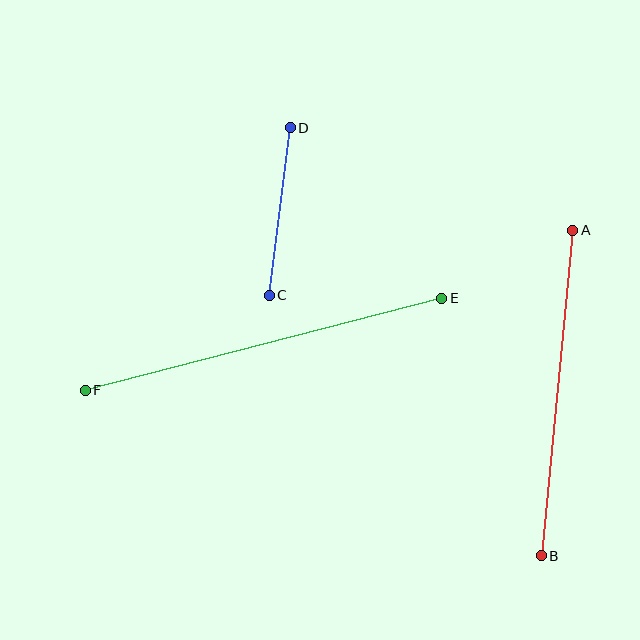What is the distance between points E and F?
The distance is approximately 368 pixels.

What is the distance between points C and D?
The distance is approximately 169 pixels.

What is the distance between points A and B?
The distance is approximately 327 pixels.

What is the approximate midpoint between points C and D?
The midpoint is at approximately (280, 211) pixels.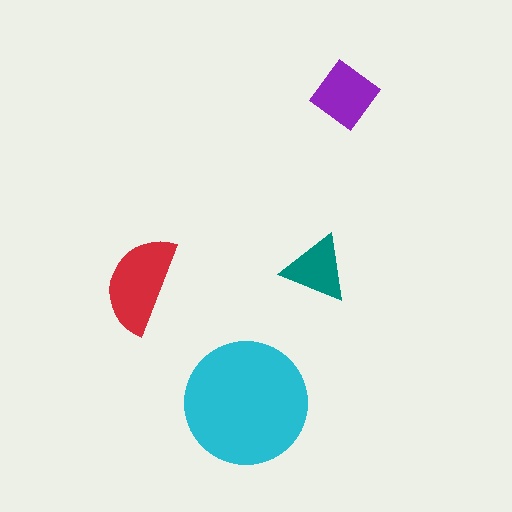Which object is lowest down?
The cyan circle is bottommost.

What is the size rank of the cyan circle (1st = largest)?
1st.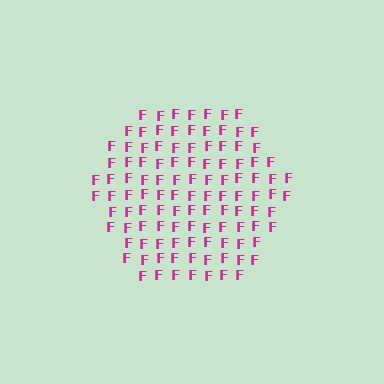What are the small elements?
The small elements are letter F's.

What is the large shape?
The large shape is a hexagon.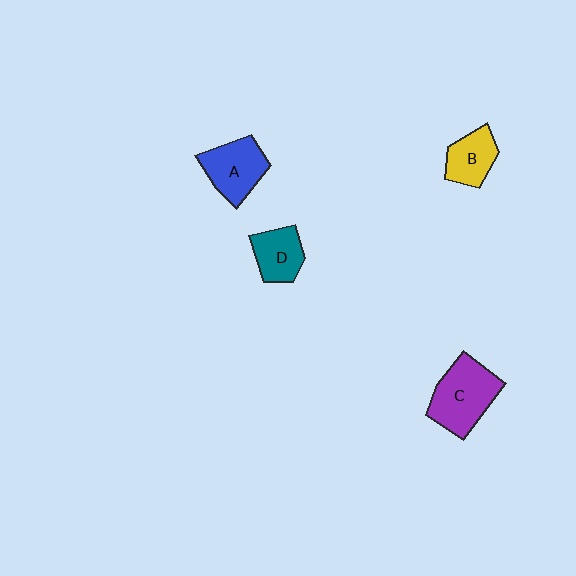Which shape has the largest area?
Shape C (purple).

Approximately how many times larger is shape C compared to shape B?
Approximately 1.7 times.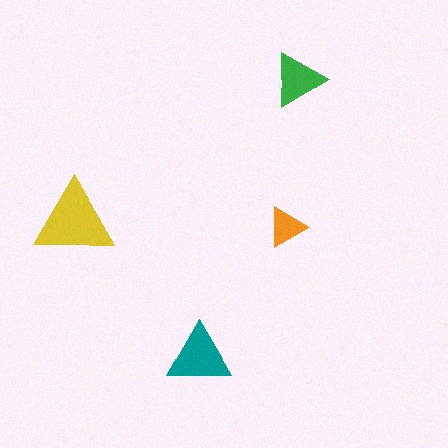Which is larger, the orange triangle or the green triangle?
The green one.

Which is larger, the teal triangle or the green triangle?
The teal one.